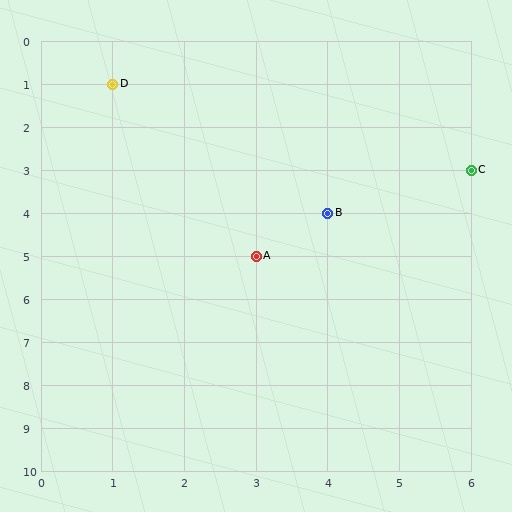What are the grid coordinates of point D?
Point D is at grid coordinates (1, 1).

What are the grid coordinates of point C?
Point C is at grid coordinates (6, 3).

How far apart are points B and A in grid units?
Points B and A are 1 column and 1 row apart (about 1.4 grid units diagonally).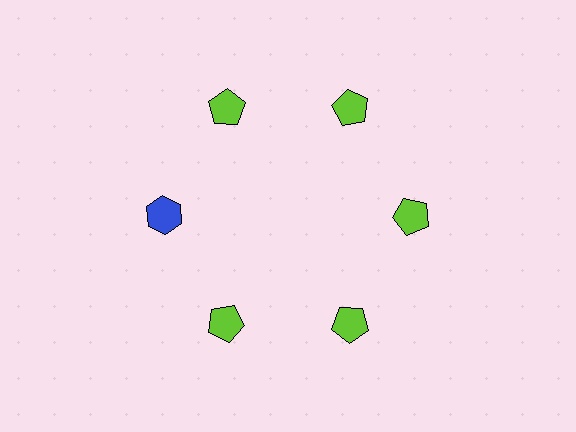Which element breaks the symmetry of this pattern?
The blue hexagon at roughly the 9 o'clock position breaks the symmetry. All other shapes are lime pentagons.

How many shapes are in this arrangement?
There are 6 shapes arranged in a ring pattern.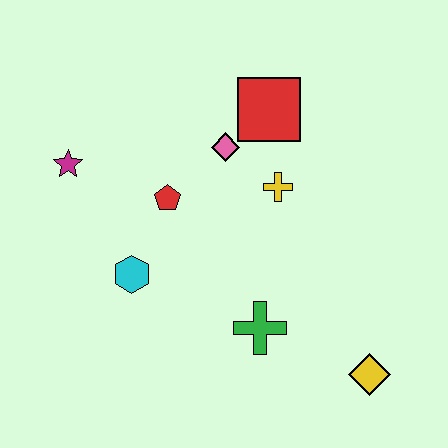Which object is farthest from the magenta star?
The yellow diamond is farthest from the magenta star.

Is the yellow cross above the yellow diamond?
Yes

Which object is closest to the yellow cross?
The pink diamond is closest to the yellow cross.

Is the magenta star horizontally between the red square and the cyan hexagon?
No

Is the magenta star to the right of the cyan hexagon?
No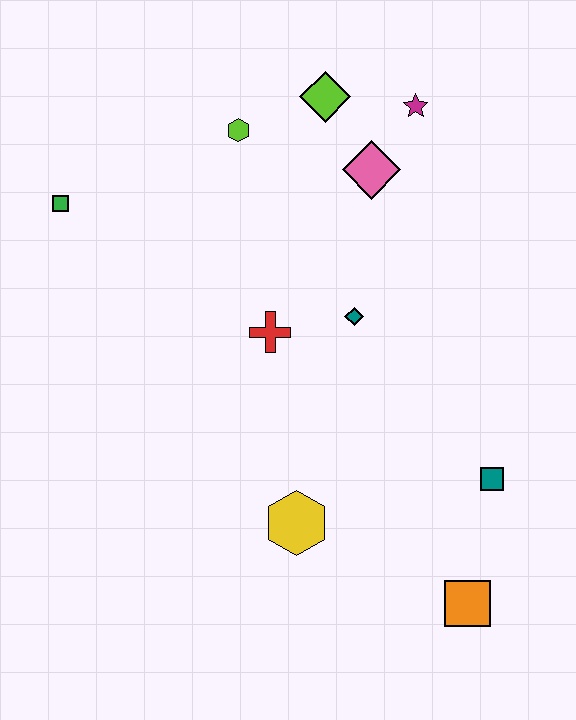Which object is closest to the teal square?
The orange square is closest to the teal square.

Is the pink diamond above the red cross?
Yes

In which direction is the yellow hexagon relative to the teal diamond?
The yellow hexagon is below the teal diamond.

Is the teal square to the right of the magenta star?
Yes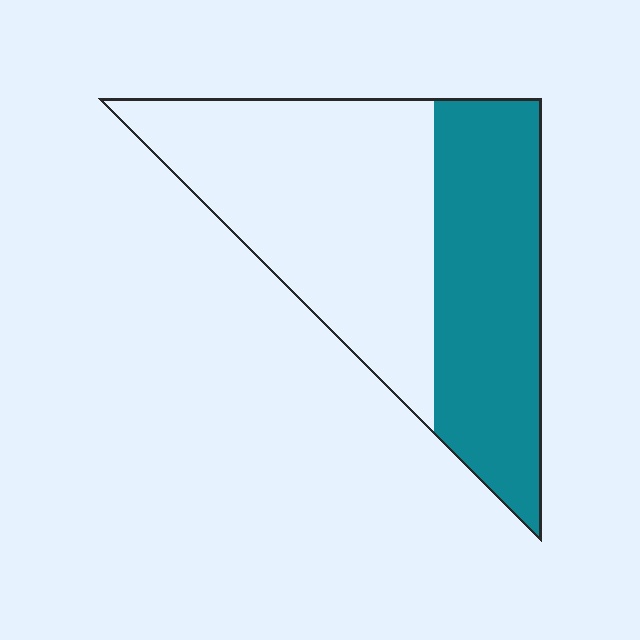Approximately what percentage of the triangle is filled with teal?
Approximately 45%.